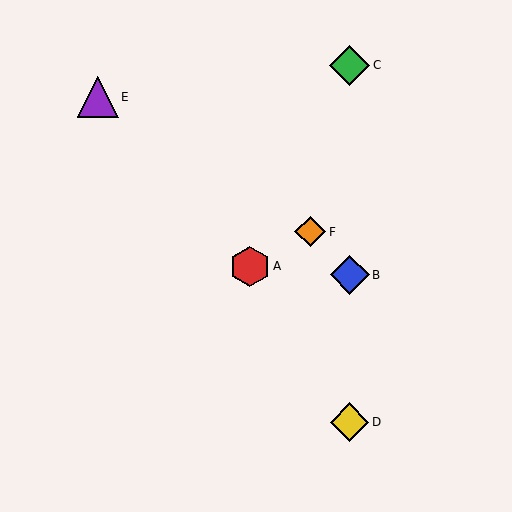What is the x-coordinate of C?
Object C is at x≈350.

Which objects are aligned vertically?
Objects B, C, D are aligned vertically.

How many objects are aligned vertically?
3 objects (B, C, D) are aligned vertically.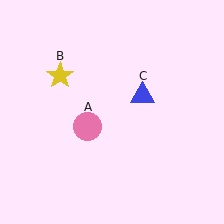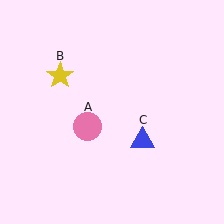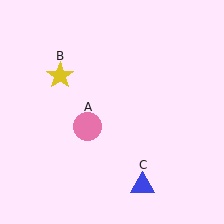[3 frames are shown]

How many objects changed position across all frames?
1 object changed position: blue triangle (object C).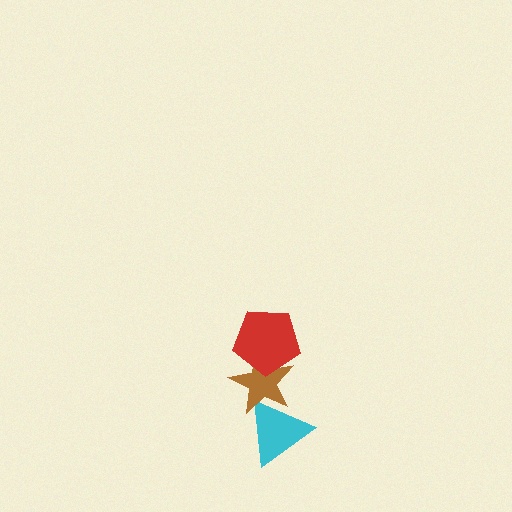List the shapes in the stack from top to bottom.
From top to bottom: the red pentagon, the brown star, the cyan triangle.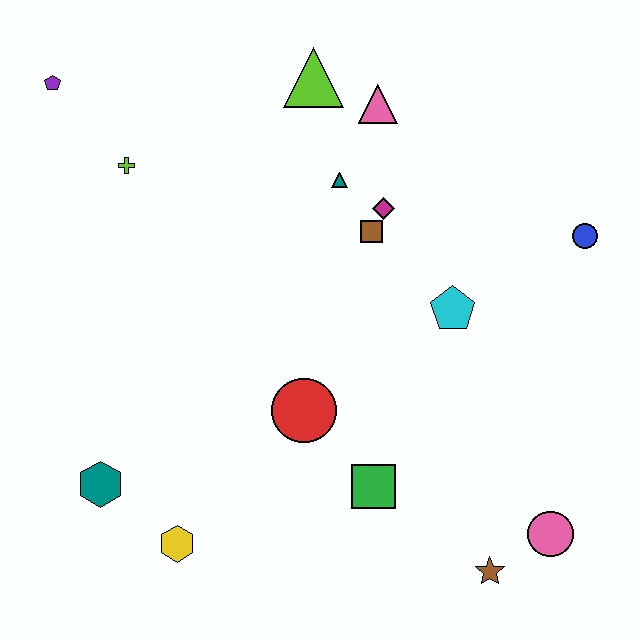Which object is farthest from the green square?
The purple pentagon is farthest from the green square.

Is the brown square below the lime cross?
Yes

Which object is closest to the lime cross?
The purple pentagon is closest to the lime cross.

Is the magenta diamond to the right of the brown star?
No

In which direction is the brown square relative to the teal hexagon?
The brown square is to the right of the teal hexagon.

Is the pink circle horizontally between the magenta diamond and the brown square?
No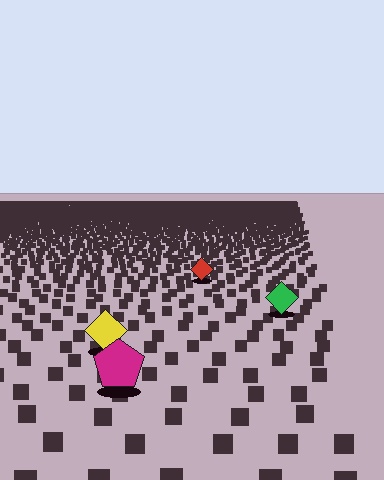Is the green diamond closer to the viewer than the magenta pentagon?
No. The magenta pentagon is closer — you can tell from the texture gradient: the ground texture is coarser near it.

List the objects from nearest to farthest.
From nearest to farthest: the magenta pentagon, the yellow diamond, the green diamond, the red diamond.